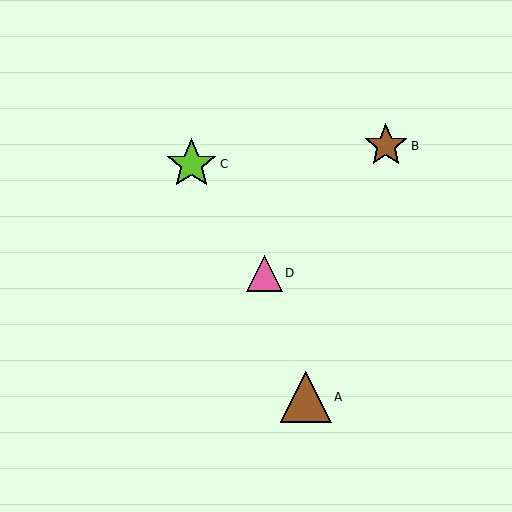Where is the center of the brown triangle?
The center of the brown triangle is at (306, 397).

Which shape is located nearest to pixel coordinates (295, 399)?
The brown triangle (labeled A) at (306, 397) is nearest to that location.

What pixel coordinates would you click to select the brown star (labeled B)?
Click at (386, 146) to select the brown star B.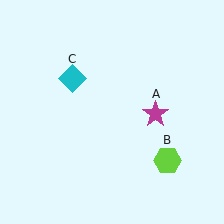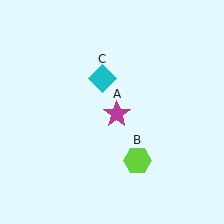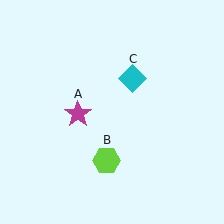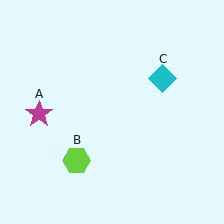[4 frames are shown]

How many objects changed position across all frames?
3 objects changed position: magenta star (object A), lime hexagon (object B), cyan diamond (object C).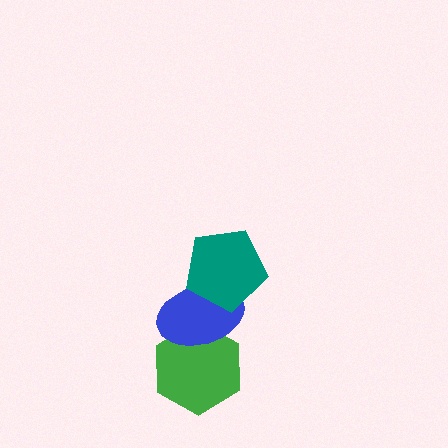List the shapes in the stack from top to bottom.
From top to bottom: the teal pentagon, the blue ellipse, the green hexagon.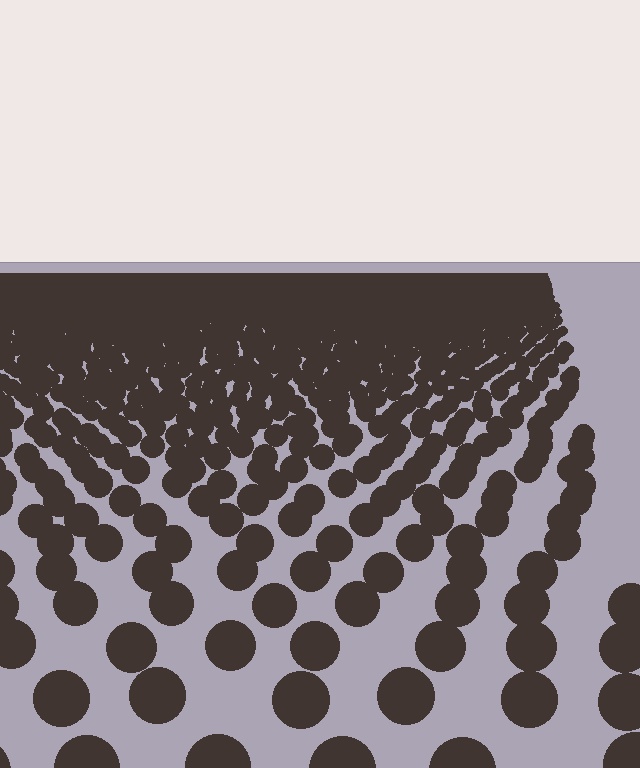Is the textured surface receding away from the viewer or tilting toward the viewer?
The surface is receding away from the viewer. Texture elements get smaller and denser toward the top.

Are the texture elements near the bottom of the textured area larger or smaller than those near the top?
Larger. Near the bottom, elements are closer to the viewer and appear at a bigger on-screen size.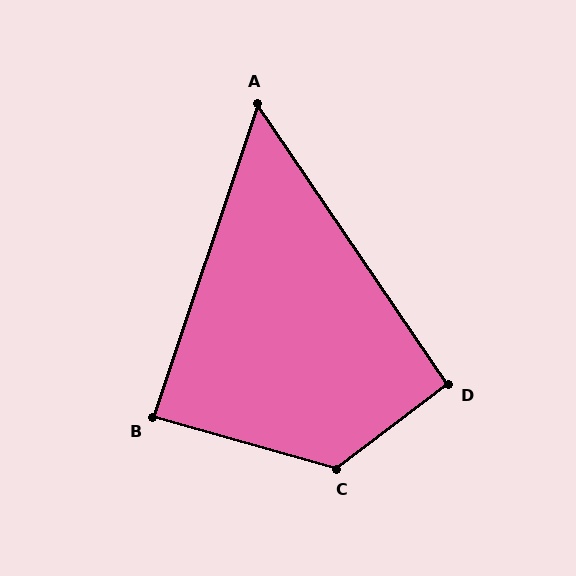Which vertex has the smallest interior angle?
A, at approximately 53 degrees.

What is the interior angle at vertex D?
Approximately 93 degrees (approximately right).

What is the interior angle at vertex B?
Approximately 87 degrees (approximately right).